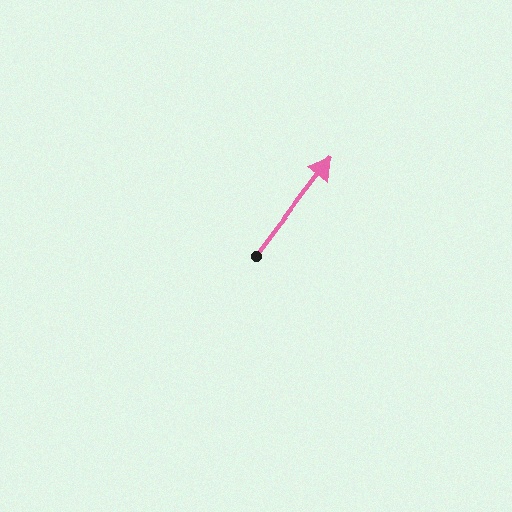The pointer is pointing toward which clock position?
Roughly 1 o'clock.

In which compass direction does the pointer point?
Northeast.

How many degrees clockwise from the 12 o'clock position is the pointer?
Approximately 38 degrees.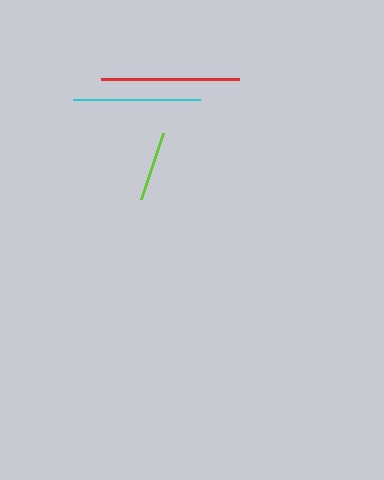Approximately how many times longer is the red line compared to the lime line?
The red line is approximately 2.0 times the length of the lime line.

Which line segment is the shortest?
The lime line is the shortest at approximately 69 pixels.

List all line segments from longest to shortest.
From longest to shortest: red, cyan, lime.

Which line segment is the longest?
The red line is the longest at approximately 138 pixels.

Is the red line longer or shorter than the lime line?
The red line is longer than the lime line.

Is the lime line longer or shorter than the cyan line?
The cyan line is longer than the lime line.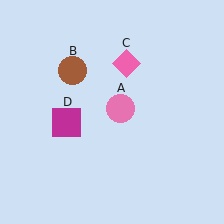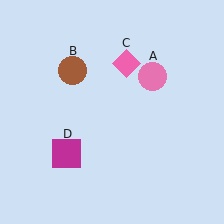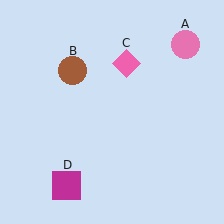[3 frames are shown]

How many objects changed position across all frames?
2 objects changed position: pink circle (object A), magenta square (object D).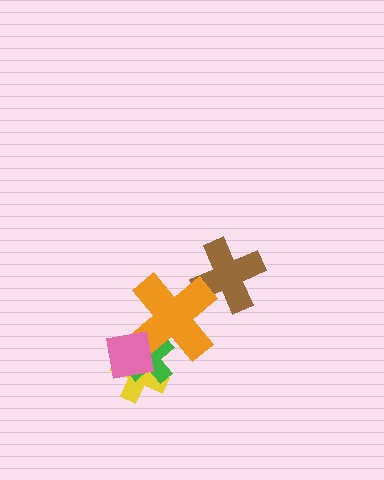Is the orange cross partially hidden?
Yes, it is partially covered by another shape.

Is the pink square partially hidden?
No, no other shape covers it.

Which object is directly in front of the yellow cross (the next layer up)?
The green cross is directly in front of the yellow cross.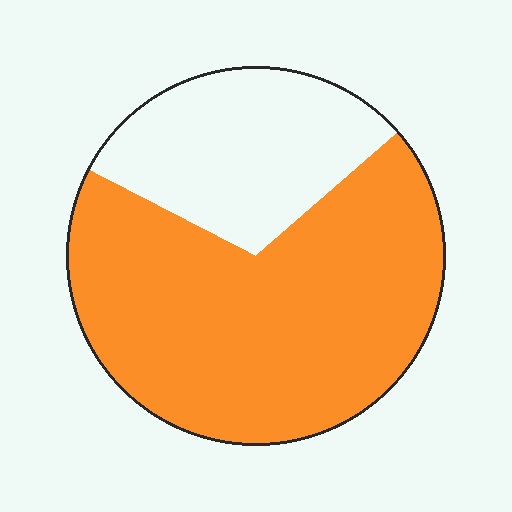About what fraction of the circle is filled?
About two thirds (2/3).